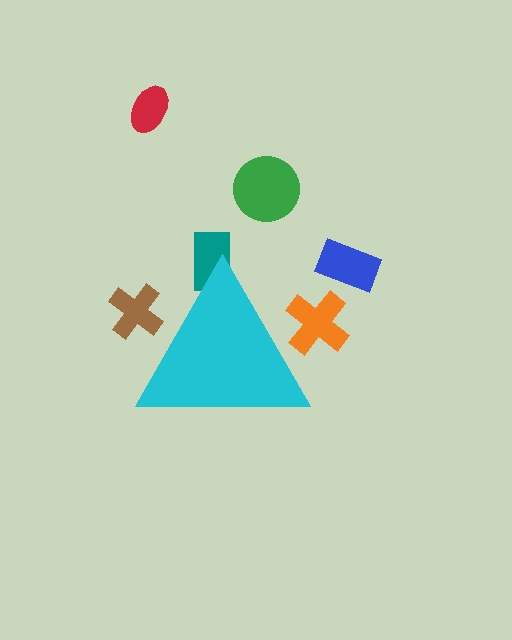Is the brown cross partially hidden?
Yes, the brown cross is partially hidden behind the cyan triangle.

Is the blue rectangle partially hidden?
No, the blue rectangle is fully visible.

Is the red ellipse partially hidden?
No, the red ellipse is fully visible.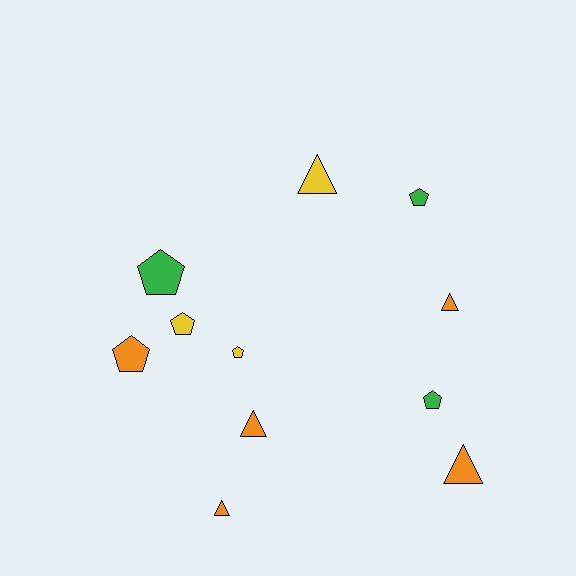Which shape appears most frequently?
Pentagon, with 6 objects.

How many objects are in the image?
There are 11 objects.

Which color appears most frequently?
Orange, with 5 objects.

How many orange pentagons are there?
There is 1 orange pentagon.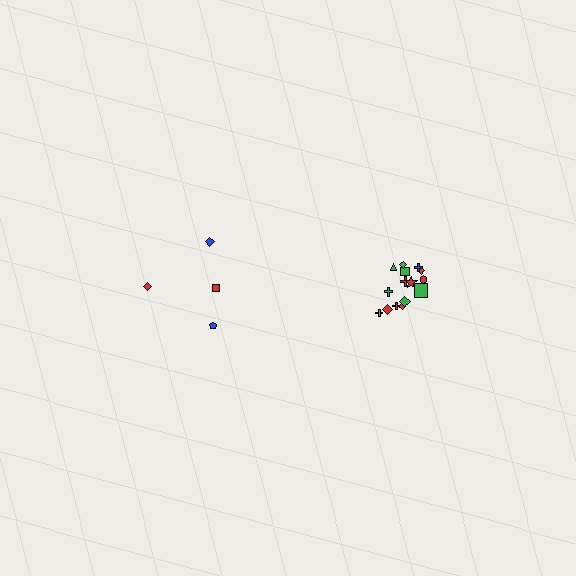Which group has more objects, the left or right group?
The right group.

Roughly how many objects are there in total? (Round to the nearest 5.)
Roughly 20 objects in total.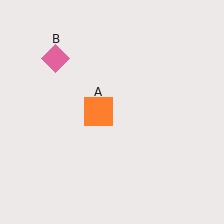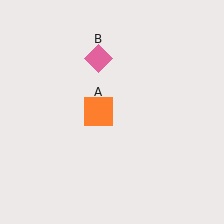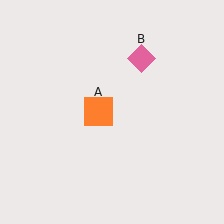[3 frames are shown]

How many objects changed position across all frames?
1 object changed position: pink diamond (object B).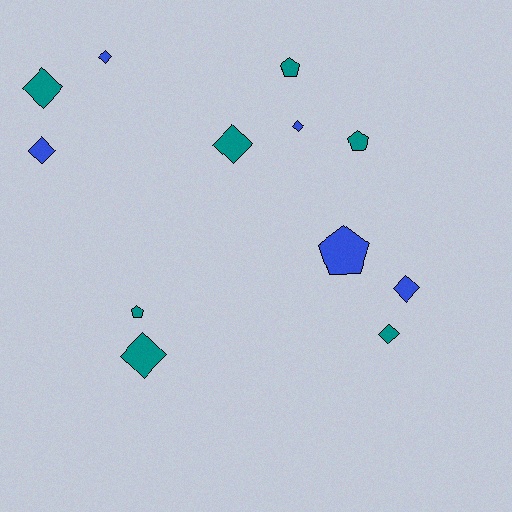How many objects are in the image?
There are 12 objects.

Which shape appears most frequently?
Diamond, with 8 objects.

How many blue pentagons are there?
There is 1 blue pentagon.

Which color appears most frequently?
Teal, with 7 objects.